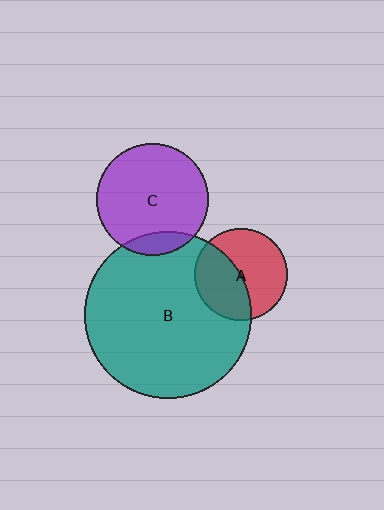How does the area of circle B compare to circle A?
Approximately 3.3 times.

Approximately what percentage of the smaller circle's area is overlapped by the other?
Approximately 10%.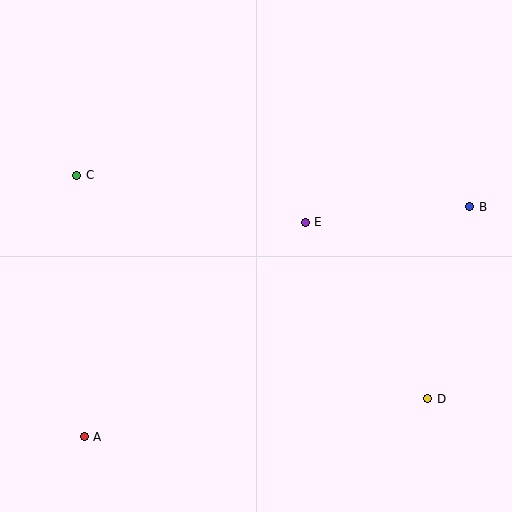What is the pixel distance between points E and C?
The distance between E and C is 233 pixels.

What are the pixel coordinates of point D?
Point D is at (428, 399).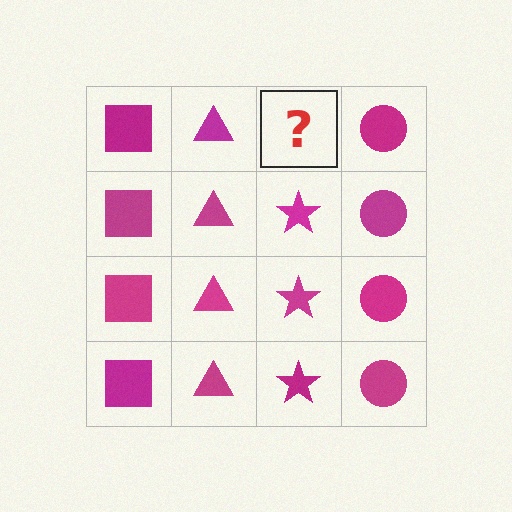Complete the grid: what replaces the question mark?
The question mark should be replaced with a magenta star.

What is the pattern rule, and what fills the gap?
The rule is that each column has a consistent shape. The gap should be filled with a magenta star.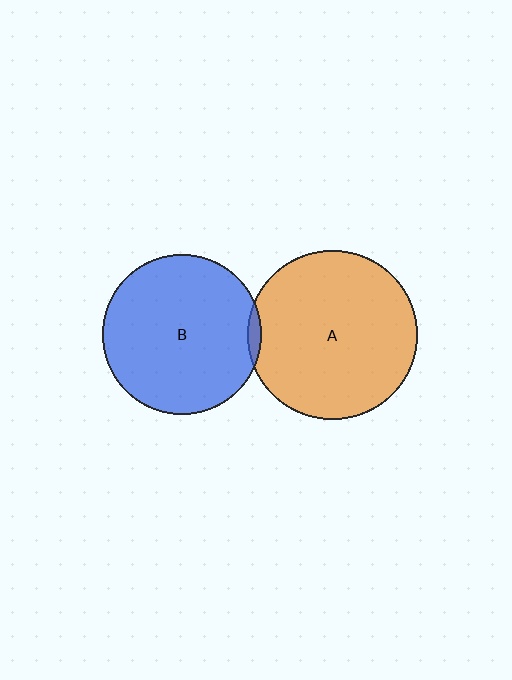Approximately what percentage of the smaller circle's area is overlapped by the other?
Approximately 5%.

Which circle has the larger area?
Circle A (orange).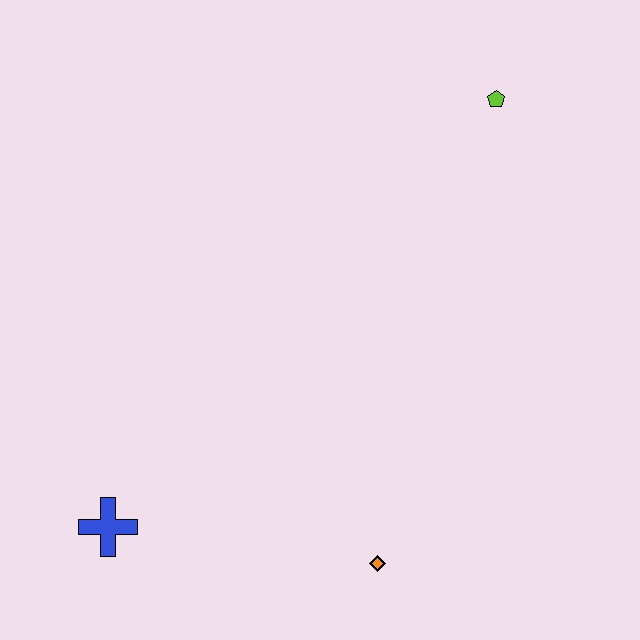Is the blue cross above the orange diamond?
Yes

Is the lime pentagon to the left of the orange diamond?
No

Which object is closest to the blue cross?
The orange diamond is closest to the blue cross.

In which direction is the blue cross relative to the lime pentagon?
The blue cross is below the lime pentagon.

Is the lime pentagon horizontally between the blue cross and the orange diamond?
No